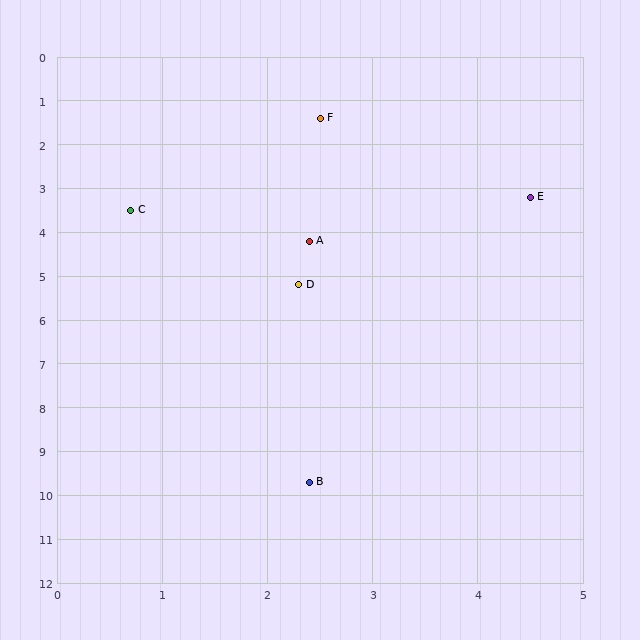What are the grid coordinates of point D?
Point D is at approximately (2.3, 5.2).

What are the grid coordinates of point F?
Point F is at approximately (2.5, 1.4).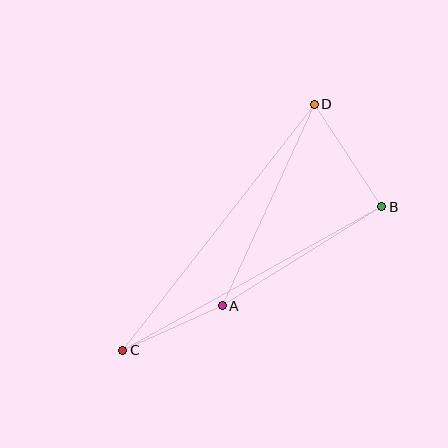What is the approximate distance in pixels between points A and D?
The distance between A and D is approximately 222 pixels.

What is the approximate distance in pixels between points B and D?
The distance between B and D is approximately 123 pixels.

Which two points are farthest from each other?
Points C and D are farthest from each other.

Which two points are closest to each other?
Points A and C are closest to each other.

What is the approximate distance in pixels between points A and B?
The distance between A and B is approximately 188 pixels.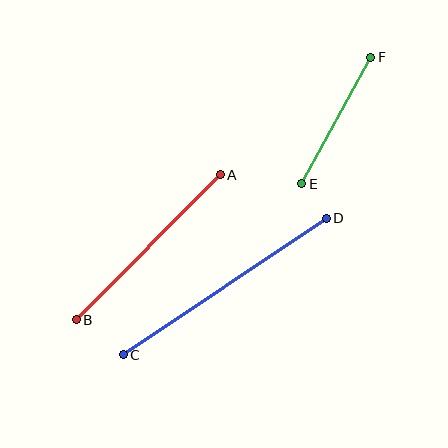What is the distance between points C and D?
The distance is approximately 245 pixels.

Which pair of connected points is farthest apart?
Points C and D are farthest apart.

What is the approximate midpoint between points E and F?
The midpoint is at approximately (336, 121) pixels.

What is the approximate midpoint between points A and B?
The midpoint is at approximately (148, 247) pixels.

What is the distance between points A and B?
The distance is approximately 204 pixels.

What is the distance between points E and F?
The distance is approximately 144 pixels.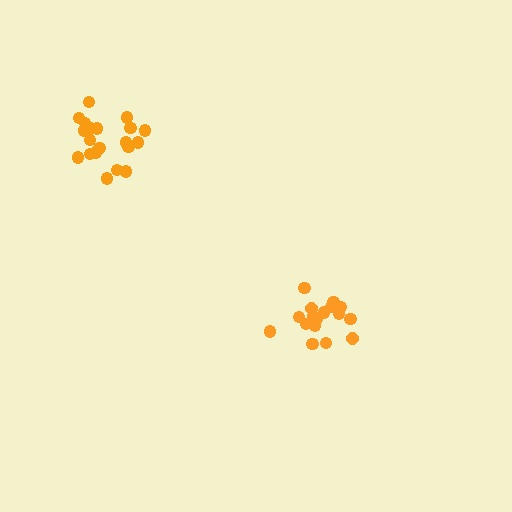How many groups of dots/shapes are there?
There are 2 groups.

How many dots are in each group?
Group 1: 21 dots, Group 2: 17 dots (38 total).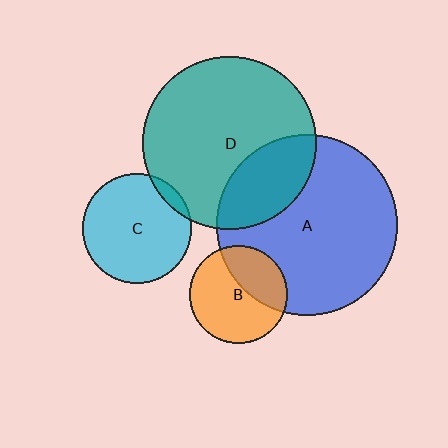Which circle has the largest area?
Circle A (blue).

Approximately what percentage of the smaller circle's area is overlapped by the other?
Approximately 35%.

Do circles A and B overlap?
Yes.